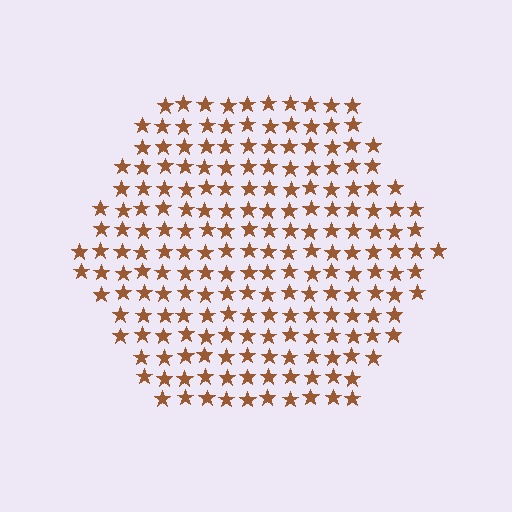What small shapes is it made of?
It is made of small stars.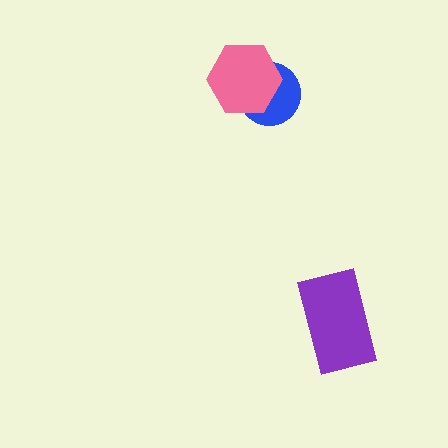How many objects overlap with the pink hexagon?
1 object overlaps with the pink hexagon.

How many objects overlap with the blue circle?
1 object overlaps with the blue circle.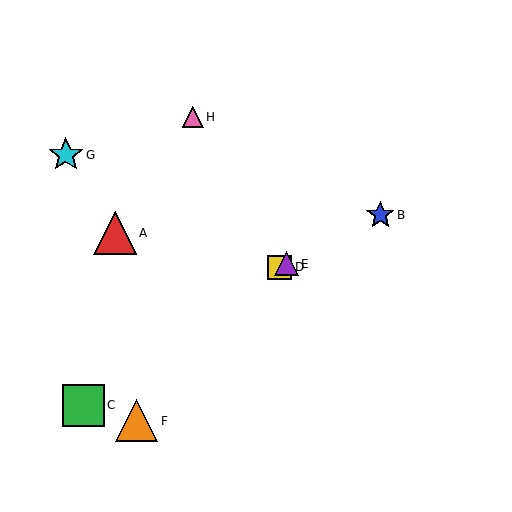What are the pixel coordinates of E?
Object E is at (287, 264).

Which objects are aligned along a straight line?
Objects B, D, E are aligned along a straight line.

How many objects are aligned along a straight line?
3 objects (B, D, E) are aligned along a straight line.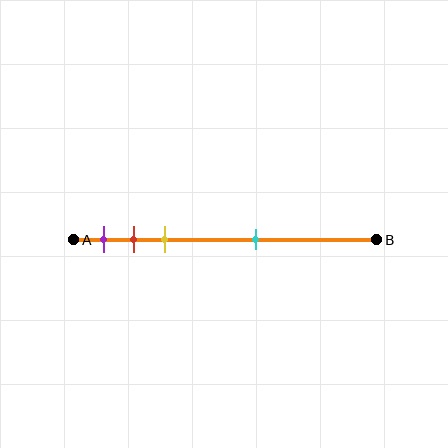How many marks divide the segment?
There are 4 marks dividing the segment.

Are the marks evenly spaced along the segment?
No, the marks are not evenly spaced.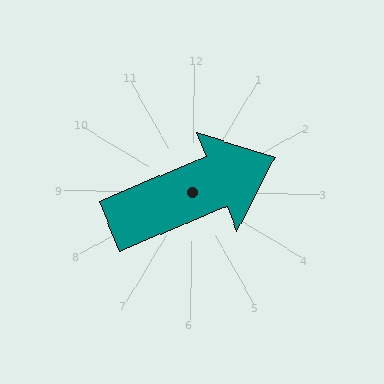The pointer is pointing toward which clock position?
Roughly 2 o'clock.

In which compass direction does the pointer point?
Northeast.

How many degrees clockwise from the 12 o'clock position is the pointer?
Approximately 67 degrees.